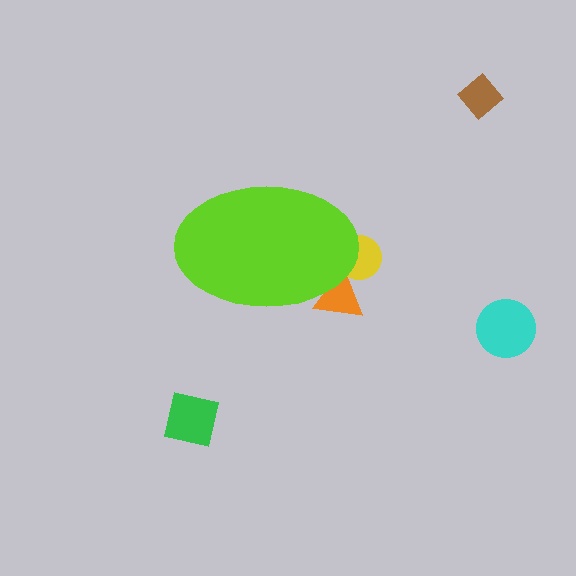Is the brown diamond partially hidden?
No, the brown diamond is fully visible.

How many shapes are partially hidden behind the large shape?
2 shapes are partially hidden.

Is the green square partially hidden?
No, the green square is fully visible.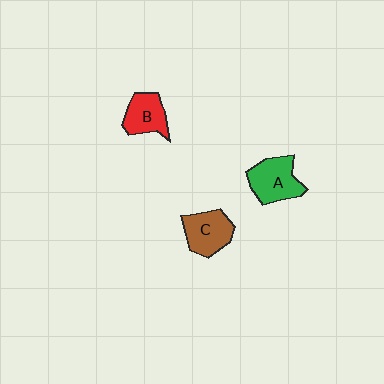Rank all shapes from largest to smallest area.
From largest to smallest: A (green), C (brown), B (red).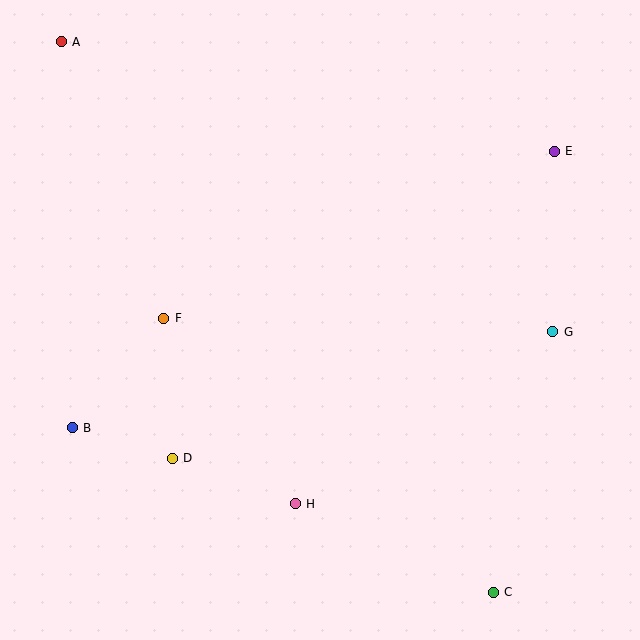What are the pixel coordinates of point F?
Point F is at (164, 318).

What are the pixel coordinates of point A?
Point A is at (61, 42).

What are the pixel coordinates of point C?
Point C is at (493, 592).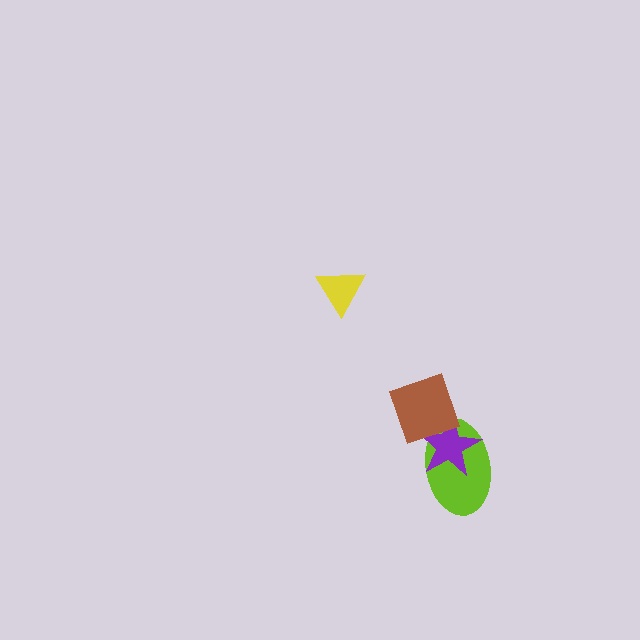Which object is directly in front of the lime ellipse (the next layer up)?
The purple star is directly in front of the lime ellipse.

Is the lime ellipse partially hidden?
Yes, it is partially covered by another shape.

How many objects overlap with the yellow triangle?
0 objects overlap with the yellow triangle.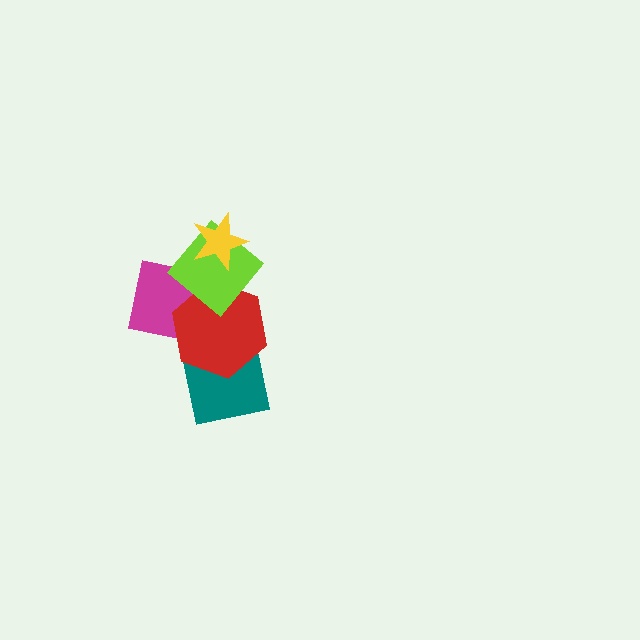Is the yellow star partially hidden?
No, no other shape covers it.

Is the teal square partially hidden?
Yes, it is partially covered by another shape.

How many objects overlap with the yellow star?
1 object overlaps with the yellow star.